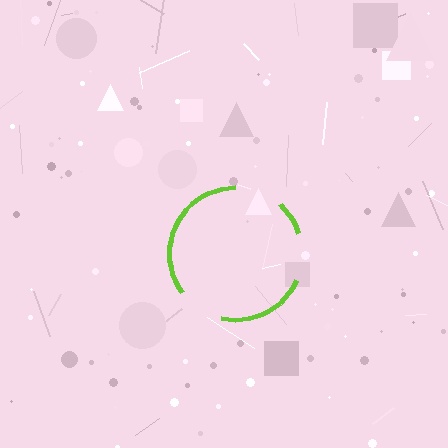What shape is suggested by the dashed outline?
The dashed outline suggests a circle.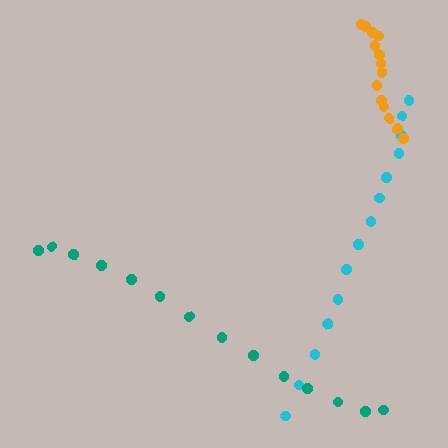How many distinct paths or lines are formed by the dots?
There are 3 distinct paths.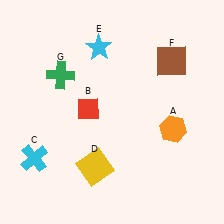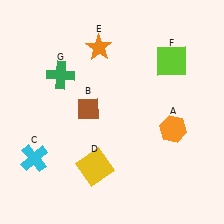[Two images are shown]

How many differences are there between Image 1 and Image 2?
There are 3 differences between the two images.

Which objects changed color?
B changed from red to brown. E changed from cyan to orange. F changed from brown to lime.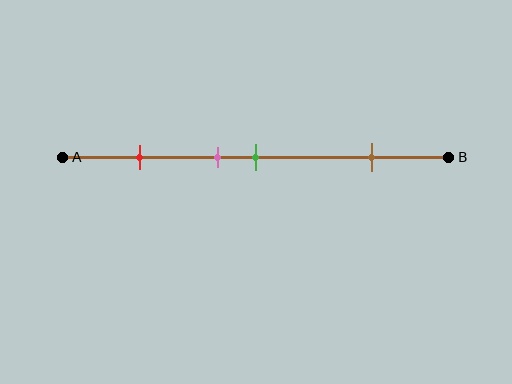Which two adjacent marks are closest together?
The pink and green marks are the closest adjacent pair.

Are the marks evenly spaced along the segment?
No, the marks are not evenly spaced.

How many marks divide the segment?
There are 4 marks dividing the segment.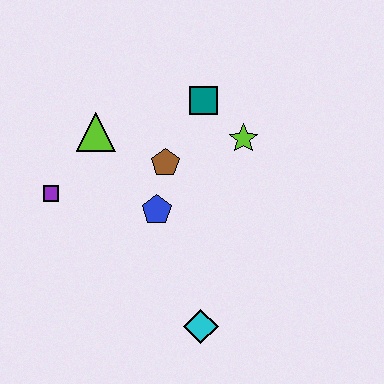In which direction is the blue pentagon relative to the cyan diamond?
The blue pentagon is above the cyan diamond.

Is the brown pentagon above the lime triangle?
No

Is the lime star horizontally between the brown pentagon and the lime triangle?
No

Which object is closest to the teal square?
The lime star is closest to the teal square.